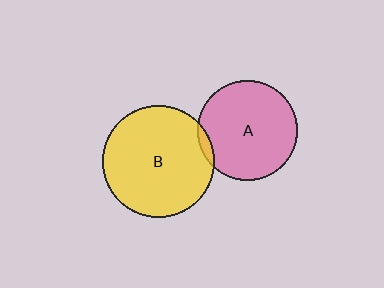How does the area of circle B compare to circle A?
Approximately 1.3 times.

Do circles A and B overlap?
Yes.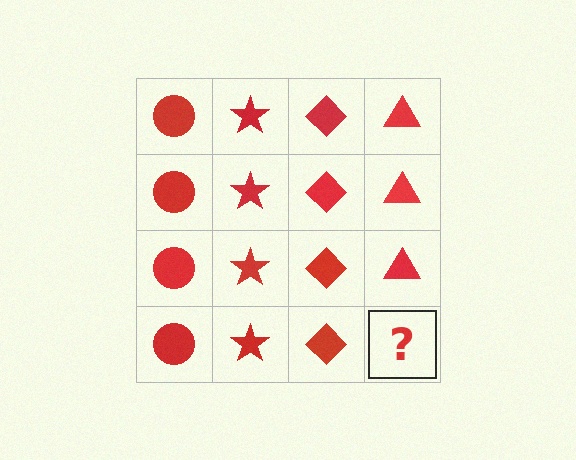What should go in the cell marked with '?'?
The missing cell should contain a red triangle.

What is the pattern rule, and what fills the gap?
The rule is that each column has a consistent shape. The gap should be filled with a red triangle.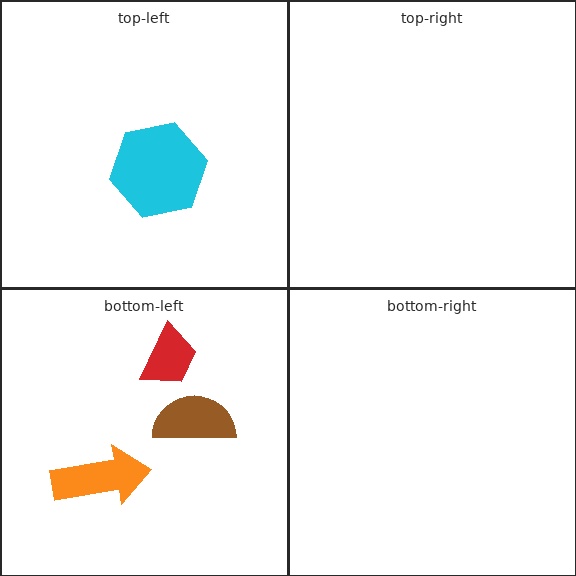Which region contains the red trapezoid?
The bottom-left region.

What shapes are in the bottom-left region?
The orange arrow, the brown semicircle, the red trapezoid.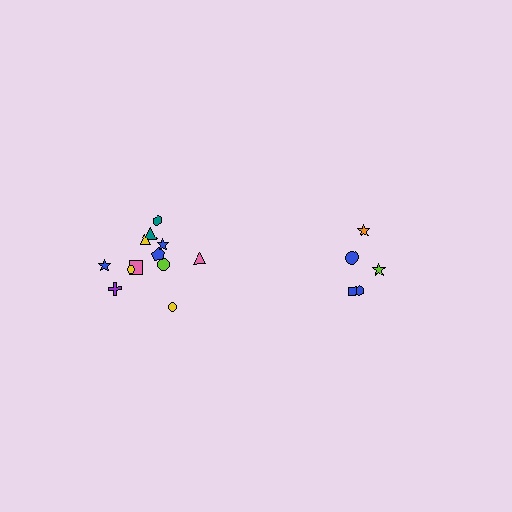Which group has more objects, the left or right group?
The left group.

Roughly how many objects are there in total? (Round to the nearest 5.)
Roughly 15 objects in total.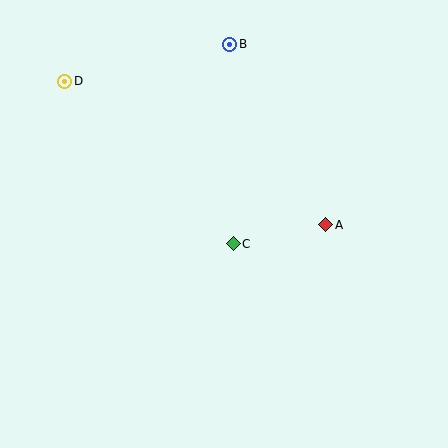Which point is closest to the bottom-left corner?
Point C is closest to the bottom-left corner.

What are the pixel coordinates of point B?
Point B is at (230, 44).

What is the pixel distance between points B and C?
The distance between B and C is 200 pixels.